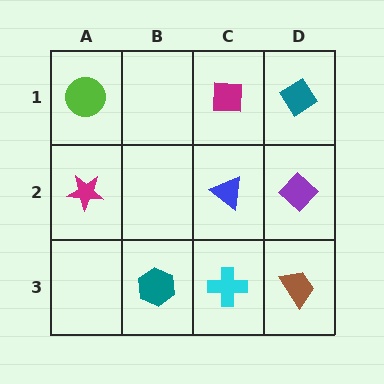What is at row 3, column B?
A teal hexagon.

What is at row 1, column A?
A lime circle.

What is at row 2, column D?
A purple diamond.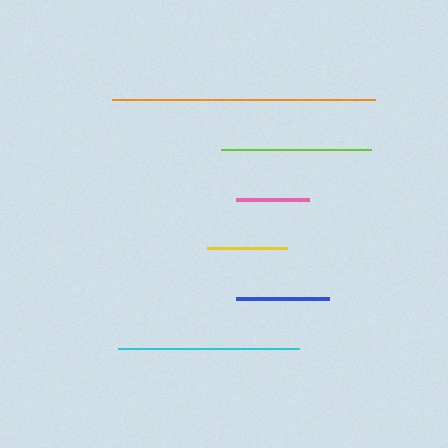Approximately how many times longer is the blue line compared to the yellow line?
The blue line is approximately 1.2 times the length of the yellow line.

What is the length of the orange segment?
The orange segment is approximately 263 pixels long.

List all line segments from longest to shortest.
From longest to shortest: orange, cyan, lime, blue, yellow, pink.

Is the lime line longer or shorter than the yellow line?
The lime line is longer than the yellow line.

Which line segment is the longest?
The orange line is the longest at approximately 263 pixels.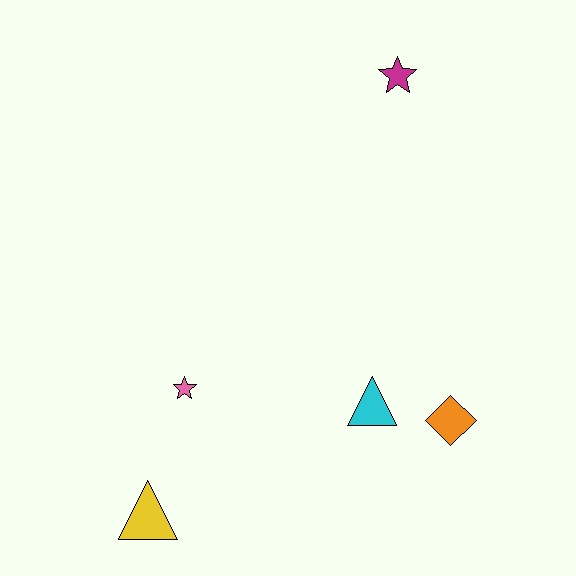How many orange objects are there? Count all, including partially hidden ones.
There is 1 orange object.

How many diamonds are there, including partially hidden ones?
There is 1 diamond.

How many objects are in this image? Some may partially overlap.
There are 5 objects.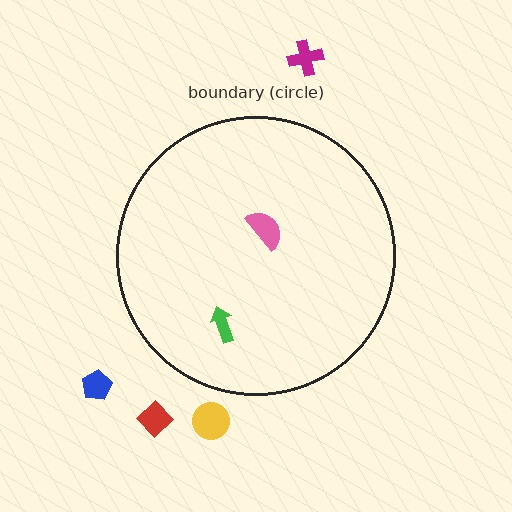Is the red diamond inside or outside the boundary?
Outside.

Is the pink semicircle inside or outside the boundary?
Inside.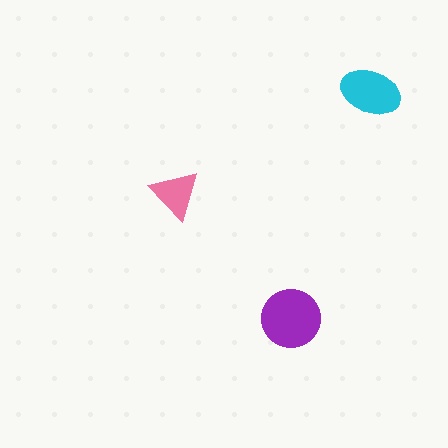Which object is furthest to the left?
The pink triangle is leftmost.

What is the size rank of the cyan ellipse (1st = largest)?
2nd.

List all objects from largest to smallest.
The purple circle, the cyan ellipse, the pink triangle.